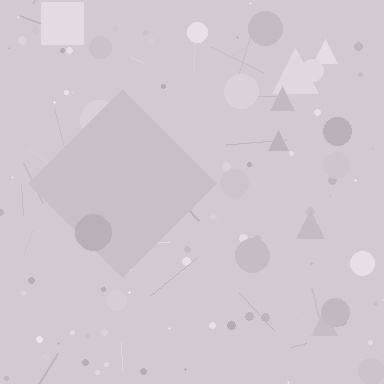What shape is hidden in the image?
A diamond is hidden in the image.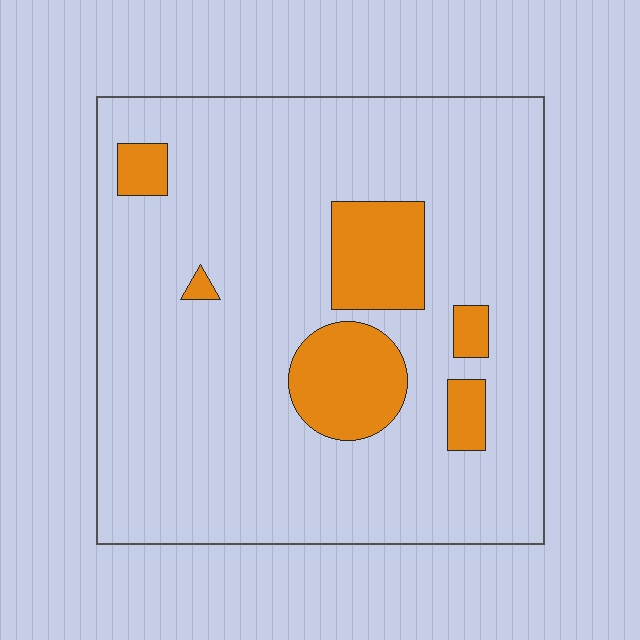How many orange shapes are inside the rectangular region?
6.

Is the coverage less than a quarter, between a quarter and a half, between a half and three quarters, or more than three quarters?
Less than a quarter.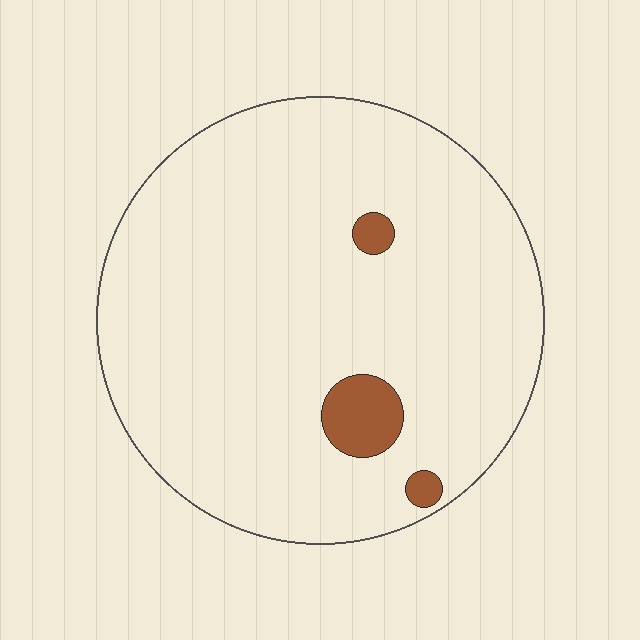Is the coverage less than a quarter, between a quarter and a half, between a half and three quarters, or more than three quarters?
Less than a quarter.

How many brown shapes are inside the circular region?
3.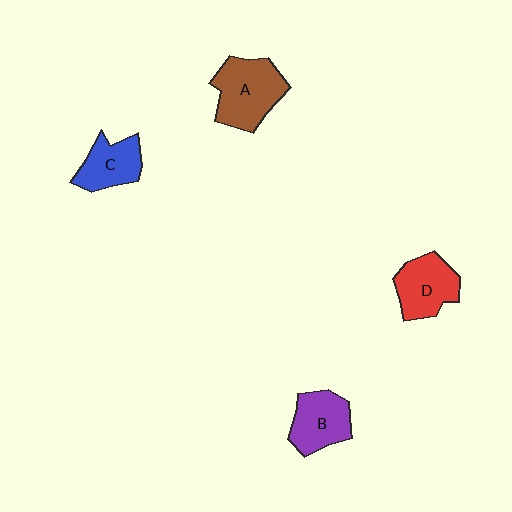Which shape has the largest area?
Shape A (brown).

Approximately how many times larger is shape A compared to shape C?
Approximately 1.5 times.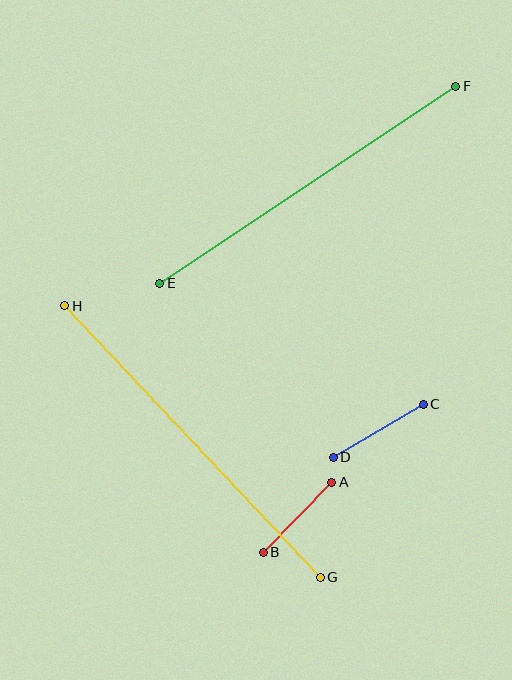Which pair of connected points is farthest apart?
Points G and H are farthest apart.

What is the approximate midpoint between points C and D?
The midpoint is at approximately (378, 431) pixels.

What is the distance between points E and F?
The distance is approximately 356 pixels.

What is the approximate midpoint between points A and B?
The midpoint is at approximately (297, 517) pixels.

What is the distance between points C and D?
The distance is approximately 104 pixels.